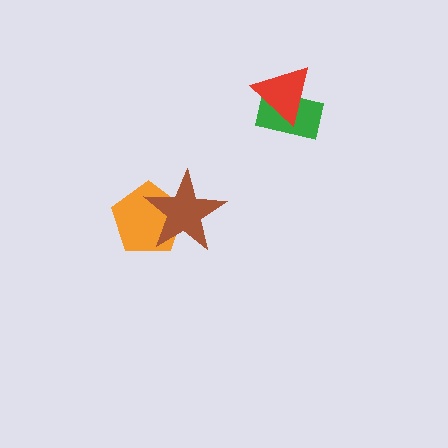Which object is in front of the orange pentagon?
The brown star is in front of the orange pentagon.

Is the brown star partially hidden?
No, no other shape covers it.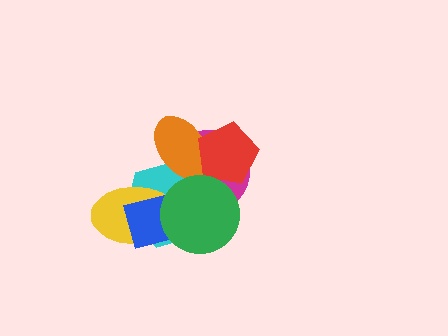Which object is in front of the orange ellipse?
The red pentagon is in front of the orange ellipse.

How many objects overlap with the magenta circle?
4 objects overlap with the magenta circle.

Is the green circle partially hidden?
No, no other shape covers it.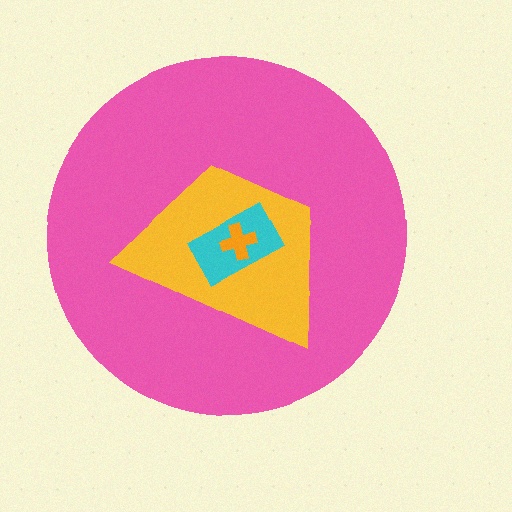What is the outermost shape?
The pink circle.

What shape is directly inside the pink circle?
The yellow trapezoid.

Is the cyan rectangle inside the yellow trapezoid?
Yes.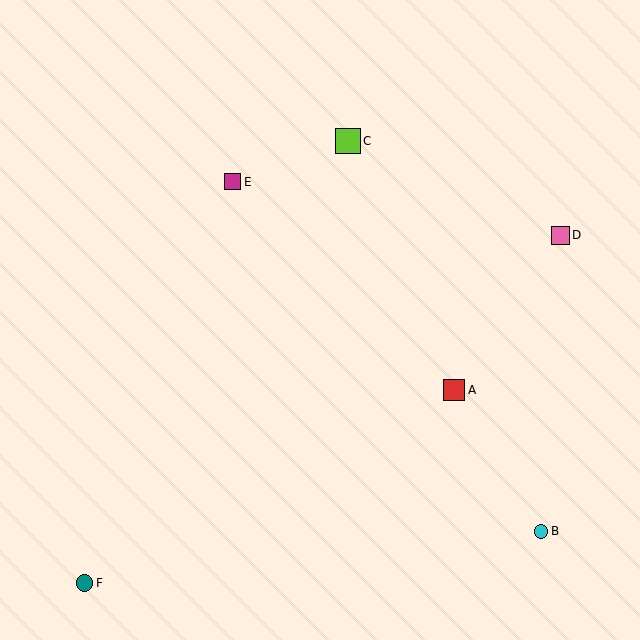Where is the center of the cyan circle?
The center of the cyan circle is at (541, 531).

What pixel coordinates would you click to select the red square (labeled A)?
Click at (454, 390) to select the red square A.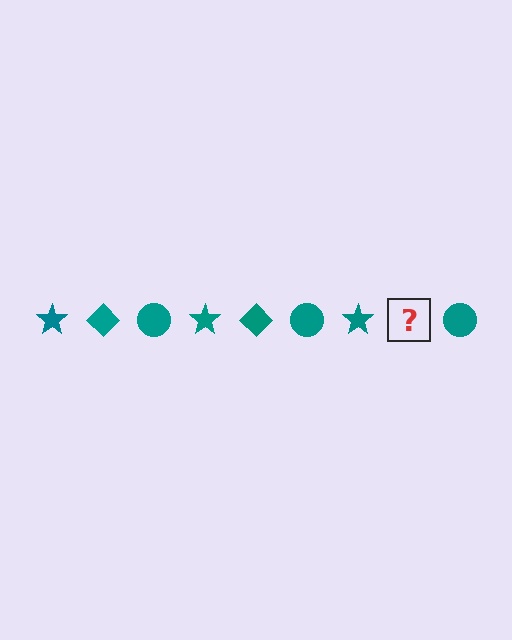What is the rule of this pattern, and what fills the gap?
The rule is that the pattern cycles through star, diamond, circle shapes in teal. The gap should be filled with a teal diamond.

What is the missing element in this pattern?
The missing element is a teal diamond.